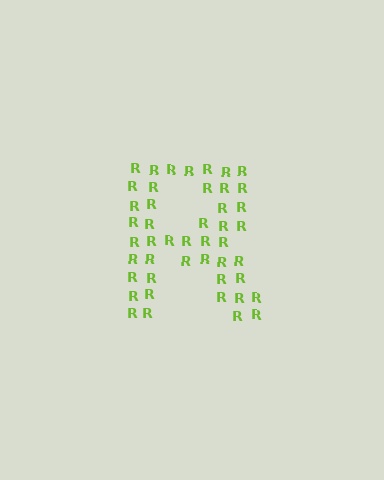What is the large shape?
The large shape is the letter R.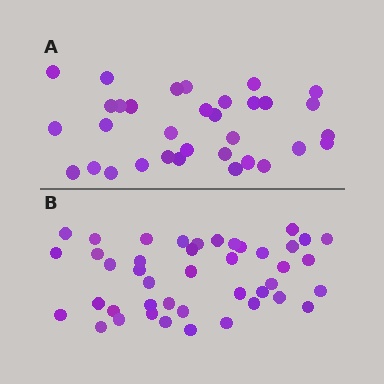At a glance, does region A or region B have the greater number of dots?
Region B (the bottom region) has more dots.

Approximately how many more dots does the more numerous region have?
Region B has roughly 10 or so more dots than region A.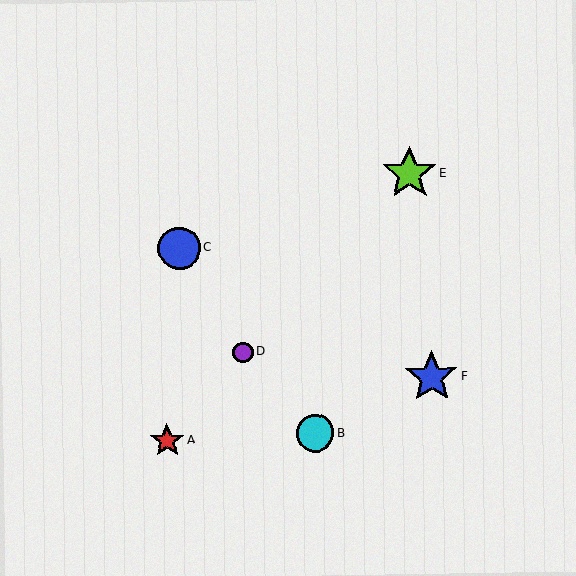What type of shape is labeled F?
Shape F is a blue star.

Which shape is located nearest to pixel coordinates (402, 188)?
The lime star (labeled E) at (409, 173) is nearest to that location.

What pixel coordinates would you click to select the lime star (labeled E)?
Click at (409, 173) to select the lime star E.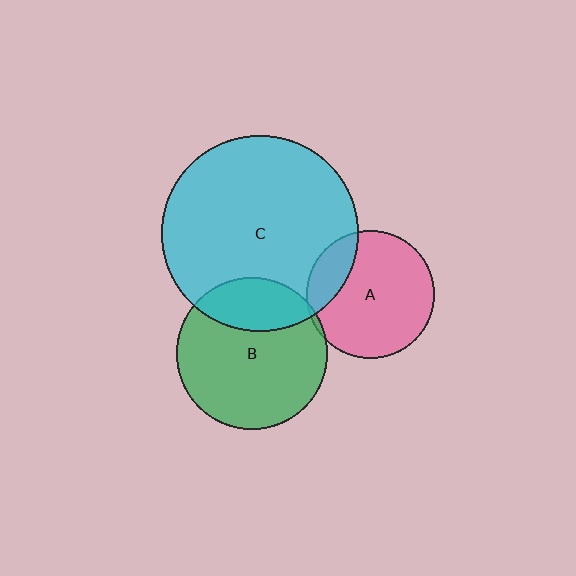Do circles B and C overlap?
Yes.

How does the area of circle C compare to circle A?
Approximately 2.3 times.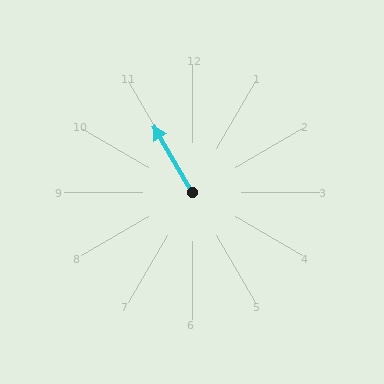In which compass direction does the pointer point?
Northwest.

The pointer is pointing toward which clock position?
Roughly 11 o'clock.